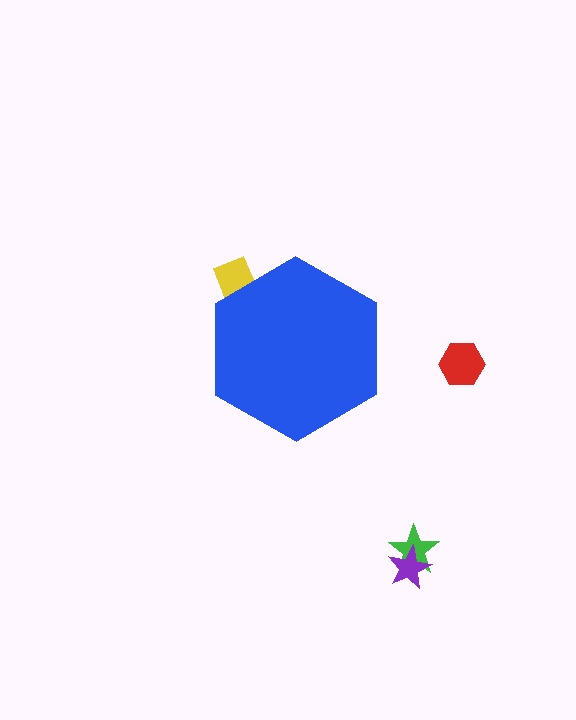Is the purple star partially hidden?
No, the purple star is fully visible.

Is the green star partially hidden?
No, the green star is fully visible.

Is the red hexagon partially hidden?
No, the red hexagon is fully visible.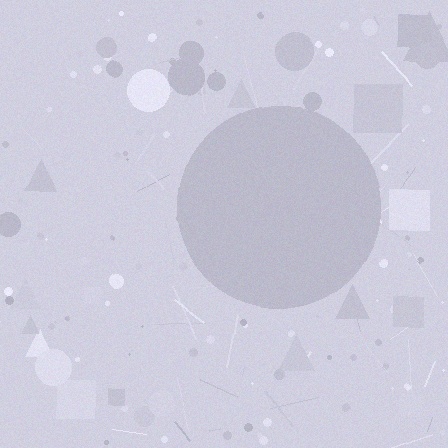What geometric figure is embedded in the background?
A circle is embedded in the background.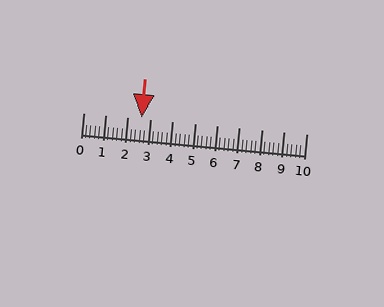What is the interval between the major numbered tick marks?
The major tick marks are spaced 1 units apart.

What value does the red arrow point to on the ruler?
The red arrow points to approximately 2.6.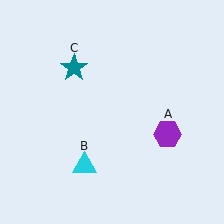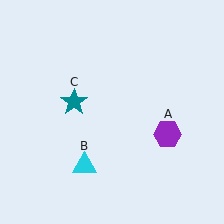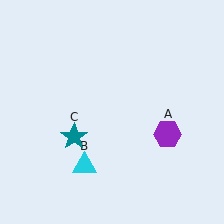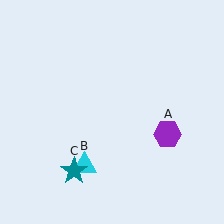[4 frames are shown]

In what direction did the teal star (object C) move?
The teal star (object C) moved down.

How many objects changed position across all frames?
1 object changed position: teal star (object C).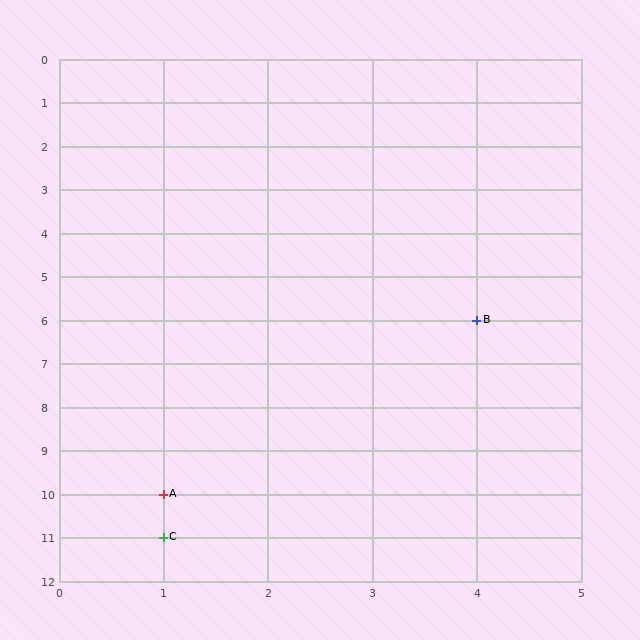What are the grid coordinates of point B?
Point B is at grid coordinates (4, 6).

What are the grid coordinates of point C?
Point C is at grid coordinates (1, 11).